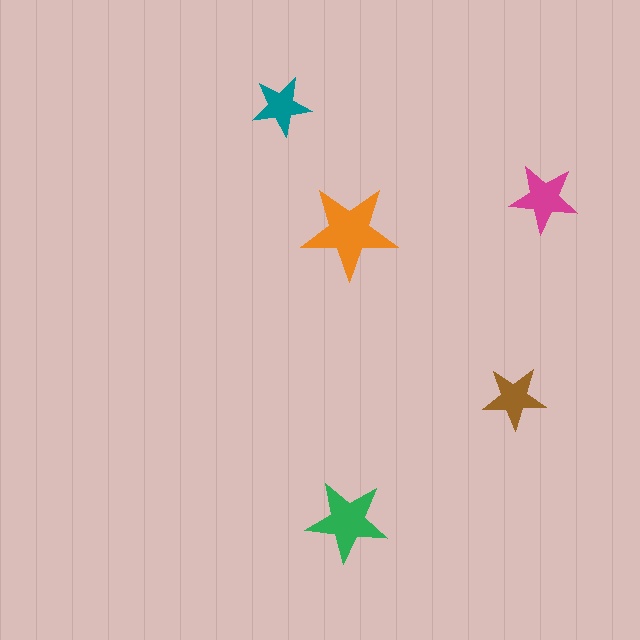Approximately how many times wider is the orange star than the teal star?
About 1.5 times wider.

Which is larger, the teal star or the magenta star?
The magenta one.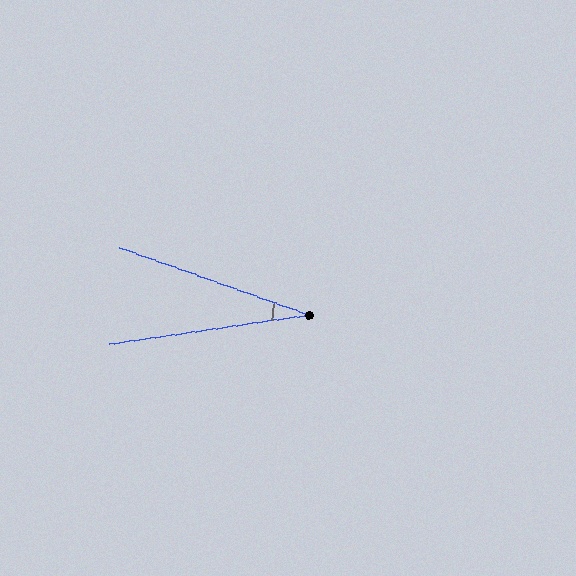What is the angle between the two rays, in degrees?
Approximately 28 degrees.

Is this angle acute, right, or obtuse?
It is acute.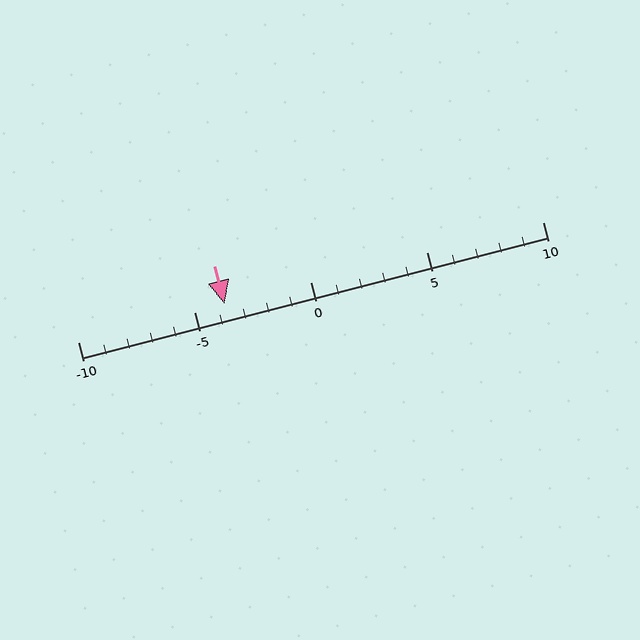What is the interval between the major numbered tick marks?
The major tick marks are spaced 5 units apart.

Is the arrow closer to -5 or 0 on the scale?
The arrow is closer to -5.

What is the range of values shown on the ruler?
The ruler shows values from -10 to 10.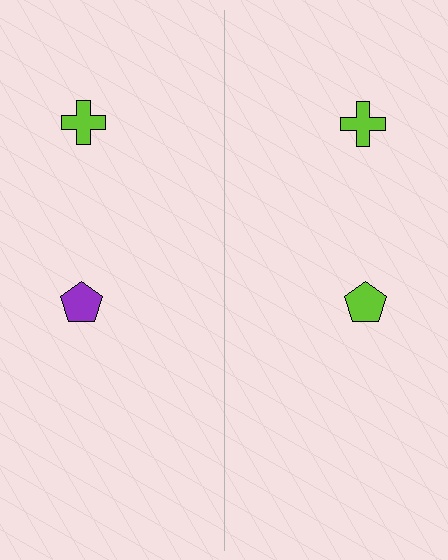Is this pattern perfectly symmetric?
No, the pattern is not perfectly symmetric. The lime pentagon on the right side breaks the symmetry — its mirror counterpart is purple.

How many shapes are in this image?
There are 4 shapes in this image.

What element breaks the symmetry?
The lime pentagon on the right side breaks the symmetry — its mirror counterpart is purple.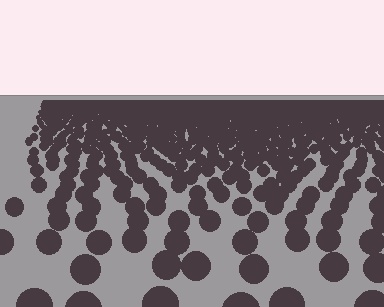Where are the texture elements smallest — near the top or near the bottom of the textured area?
Near the top.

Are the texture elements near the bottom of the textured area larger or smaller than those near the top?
Larger. Near the bottom, elements are closer to the viewer and appear at a bigger on-screen size.